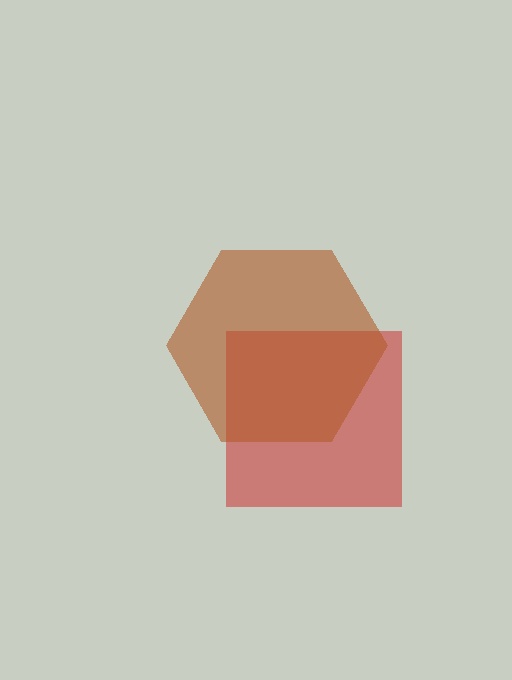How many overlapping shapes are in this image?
There are 2 overlapping shapes in the image.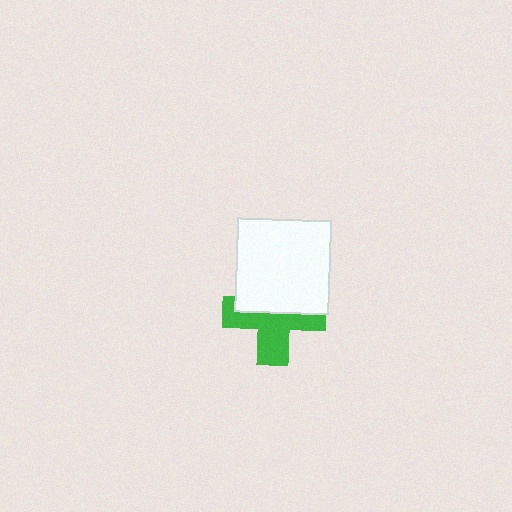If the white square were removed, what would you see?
You would see the complete green cross.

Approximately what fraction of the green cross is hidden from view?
Roughly 47% of the green cross is hidden behind the white square.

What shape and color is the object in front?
The object in front is a white square.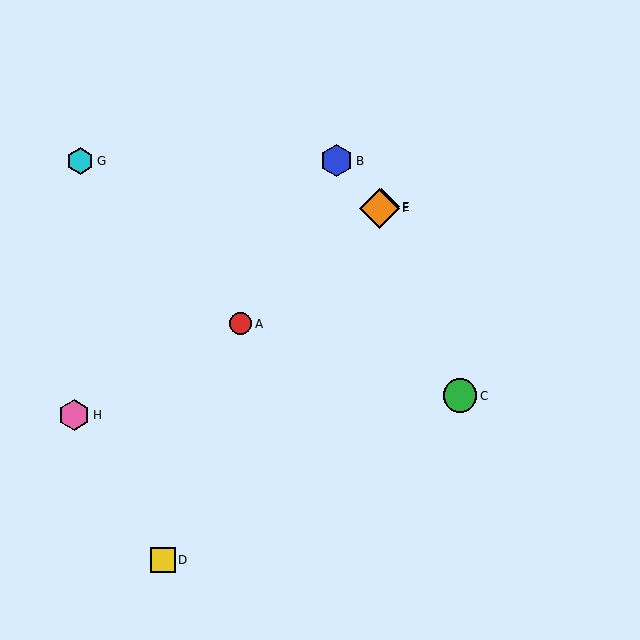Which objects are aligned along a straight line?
Objects A, E, F are aligned along a straight line.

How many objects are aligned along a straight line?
3 objects (A, E, F) are aligned along a straight line.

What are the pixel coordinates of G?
Object G is at (80, 161).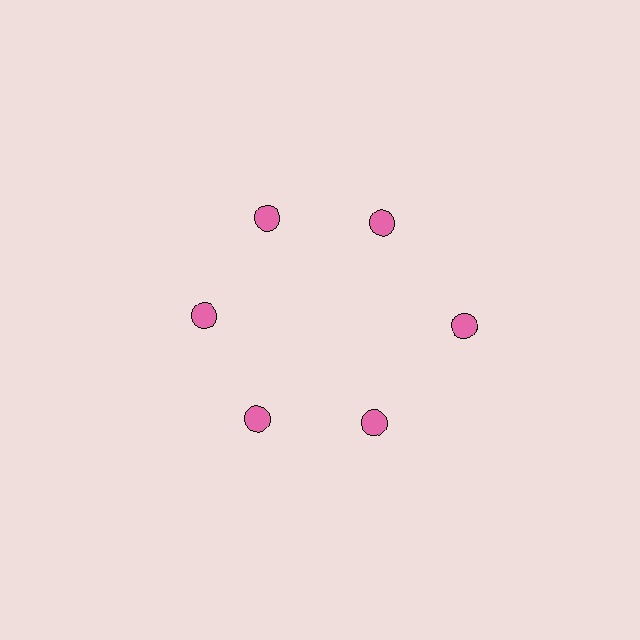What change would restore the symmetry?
The symmetry would be restored by moving it inward, back onto the ring so that all 6 circles sit at equal angles and equal distance from the center.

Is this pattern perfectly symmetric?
No. The 6 pink circles are arranged in a ring, but one element near the 3 o'clock position is pushed outward from the center, breaking the 6-fold rotational symmetry.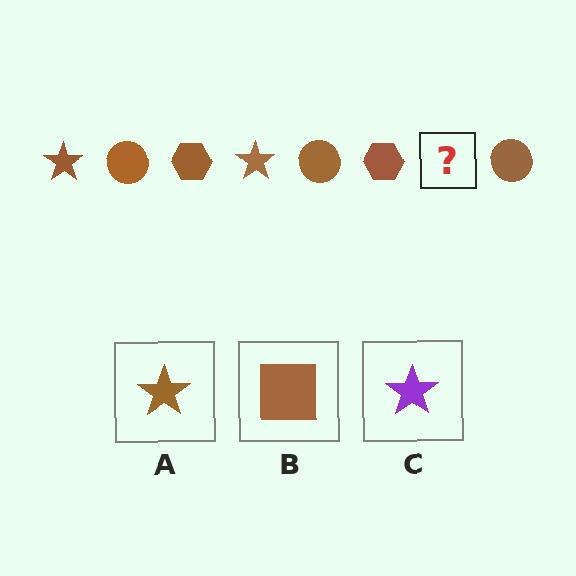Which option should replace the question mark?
Option A.